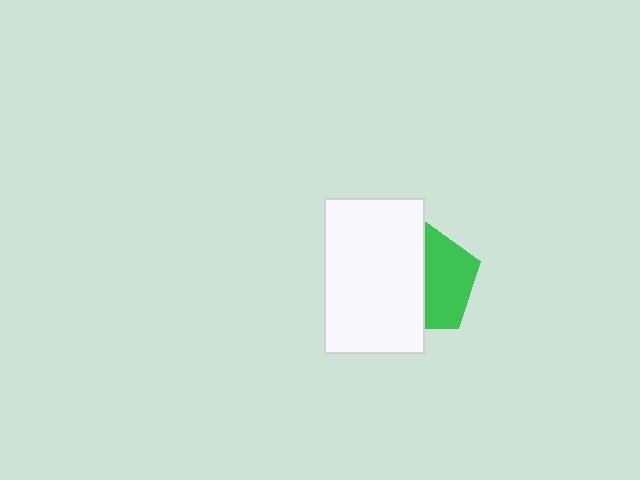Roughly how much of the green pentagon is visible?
About half of it is visible (roughly 48%).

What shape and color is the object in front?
The object in front is a white rectangle.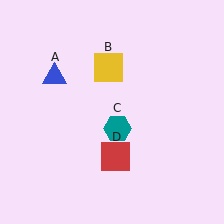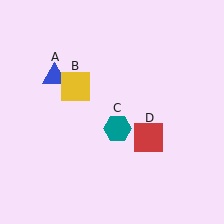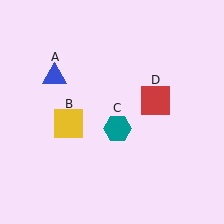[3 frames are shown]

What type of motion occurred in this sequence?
The yellow square (object B), red square (object D) rotated counterclockwise around the center of the scene.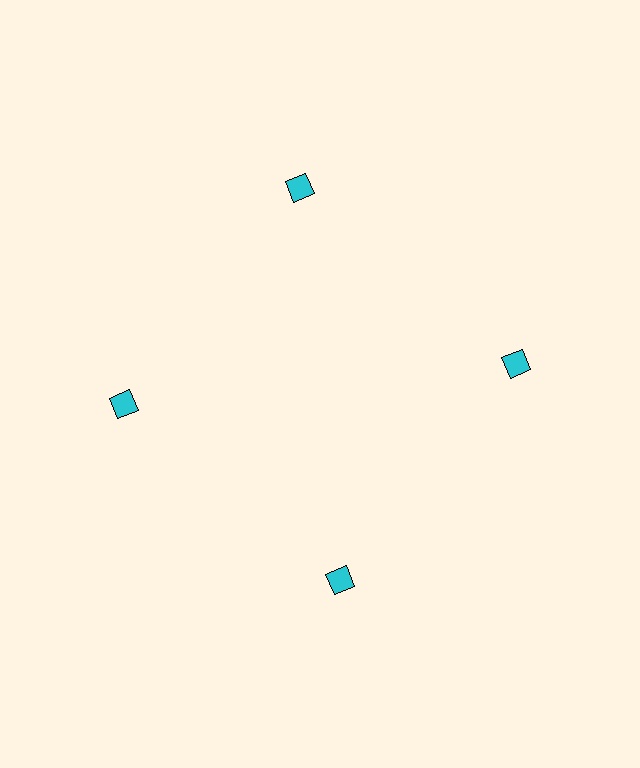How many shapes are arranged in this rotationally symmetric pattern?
There are 4 shapes, arranged in 4 groups of 1.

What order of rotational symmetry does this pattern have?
This pattern has 4-fold rotational symmetry.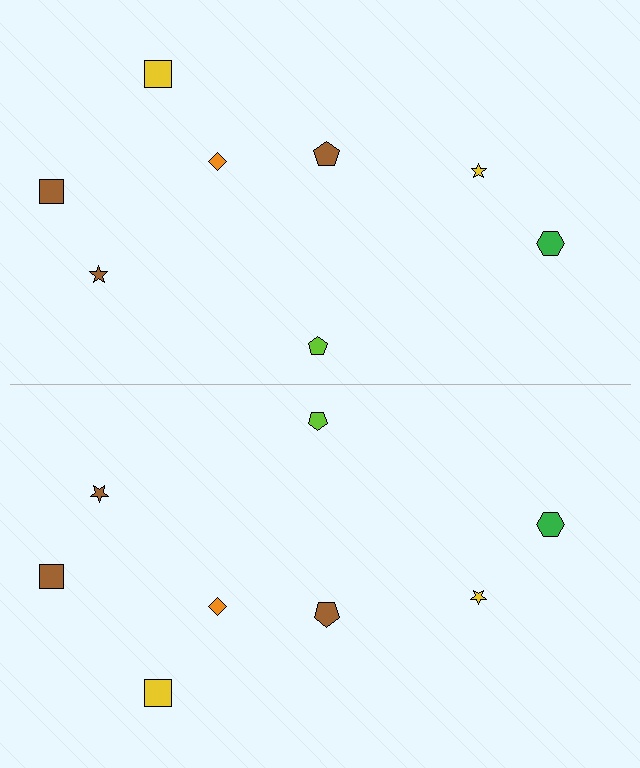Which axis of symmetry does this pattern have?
The pattern has a horizontal axis of symmetry running through the center of the image.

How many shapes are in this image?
There are 16 shapes in this image.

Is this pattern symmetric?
Yes, this pattern has bilateral (reflection) symmetry.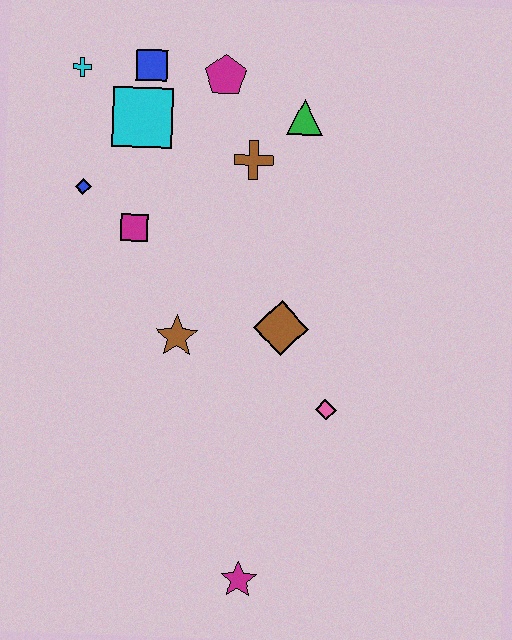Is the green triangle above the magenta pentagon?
No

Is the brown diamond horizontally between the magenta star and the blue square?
No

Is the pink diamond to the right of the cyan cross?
Yes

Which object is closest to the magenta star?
The pink diamond is closest to the magenta star.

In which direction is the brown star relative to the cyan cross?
The brown star is below the cyan cross.